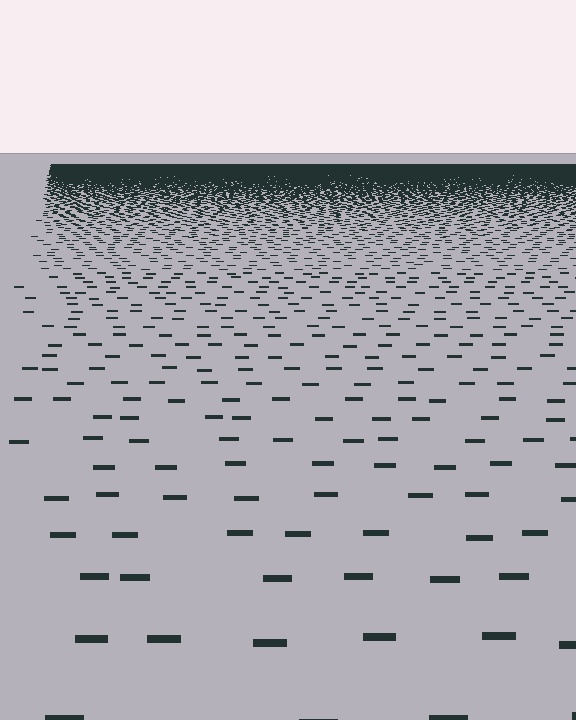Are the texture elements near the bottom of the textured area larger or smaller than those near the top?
Larger. Near the bottom, elements are closer to the viewer and appear at a bigger on-screen size.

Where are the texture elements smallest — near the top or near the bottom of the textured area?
Near the top.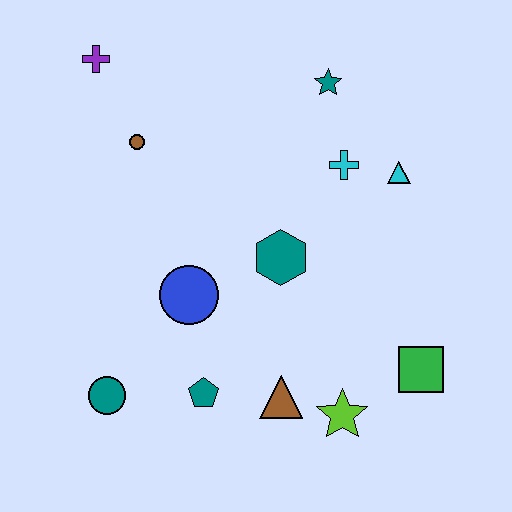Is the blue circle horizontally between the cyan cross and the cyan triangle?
No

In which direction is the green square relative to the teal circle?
The green square is to the right of the teal circle.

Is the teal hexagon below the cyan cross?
Yes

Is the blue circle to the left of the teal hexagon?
Yes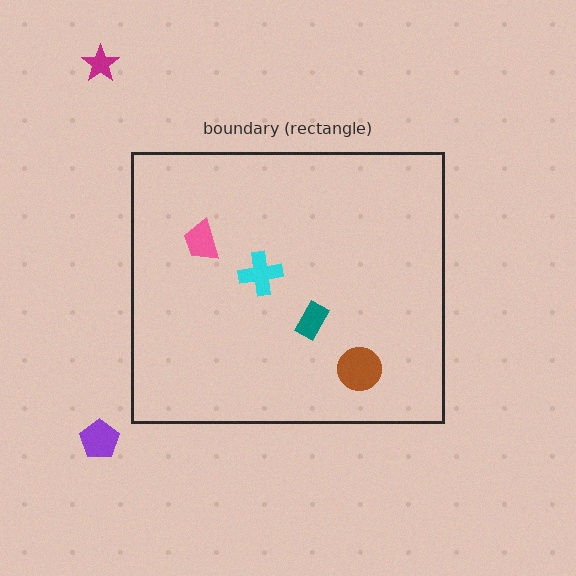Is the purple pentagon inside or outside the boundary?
Outside.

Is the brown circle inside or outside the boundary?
Inside.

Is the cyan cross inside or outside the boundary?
Inside.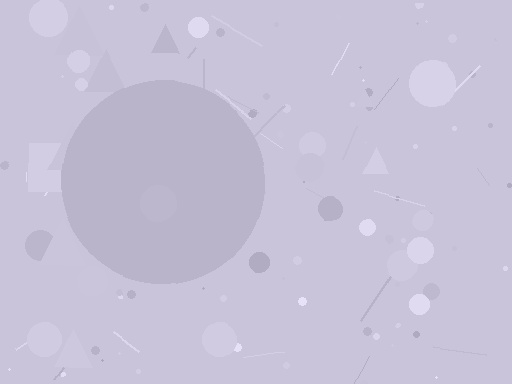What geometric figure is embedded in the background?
A circle is embedded in the background.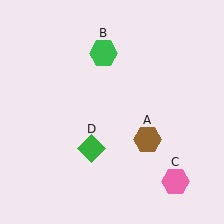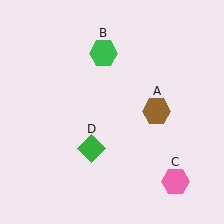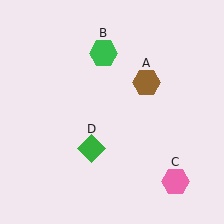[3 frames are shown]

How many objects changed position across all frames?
1 object changed position: brown hexagon (object A).